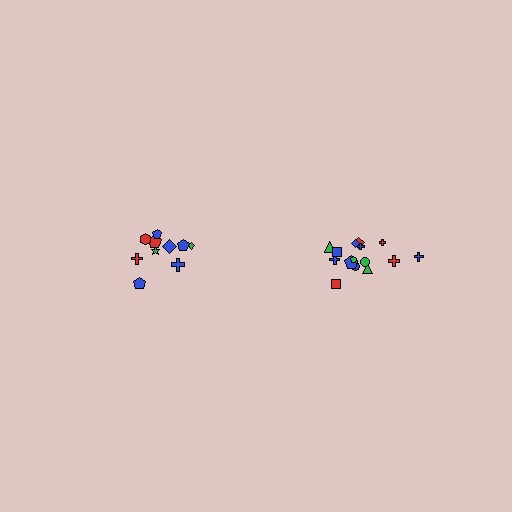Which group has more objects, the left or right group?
The right group.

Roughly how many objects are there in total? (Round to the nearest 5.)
Roughly 25 objects in total.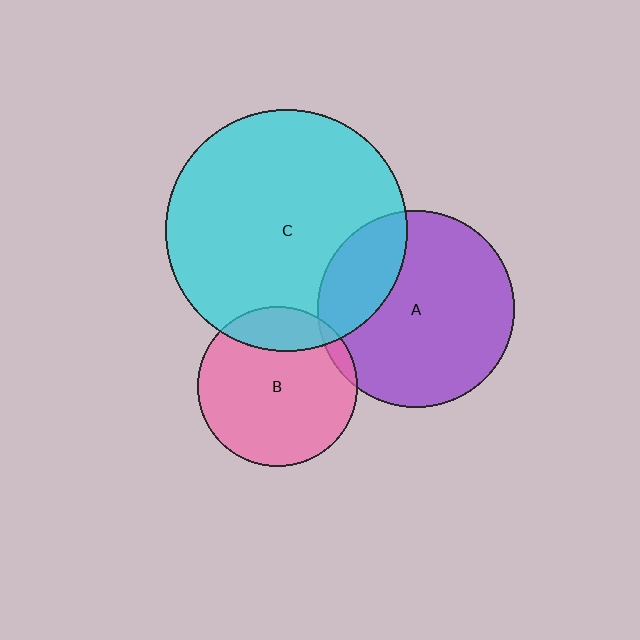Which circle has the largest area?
Circle C (cyan).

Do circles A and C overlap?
Yes.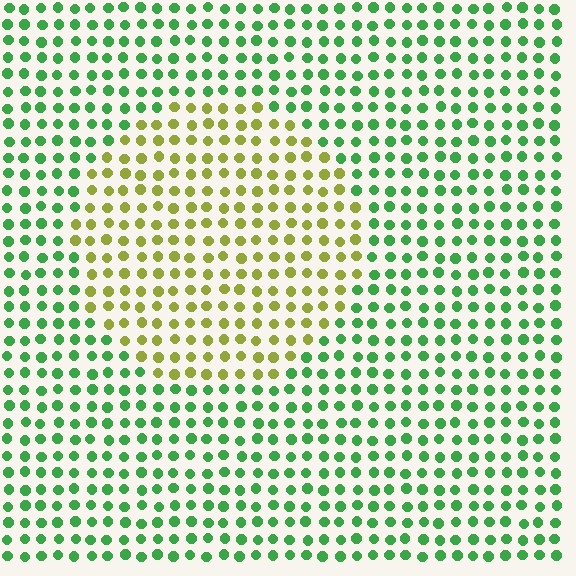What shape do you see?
I see a circle.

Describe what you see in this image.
The image is filled with small green elements in a uniform arrangement. A circle-shaped region is visible where the elements are tinted to a slightly different hue, forming a subtle color boundary.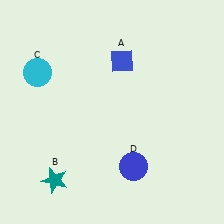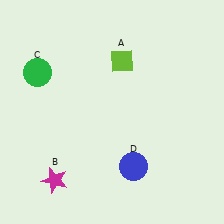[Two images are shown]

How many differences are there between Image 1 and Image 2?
There are 3 differences between the two images.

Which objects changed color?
A changed from blue to lime. B changed from teal to magenta. C changed from cyan to green.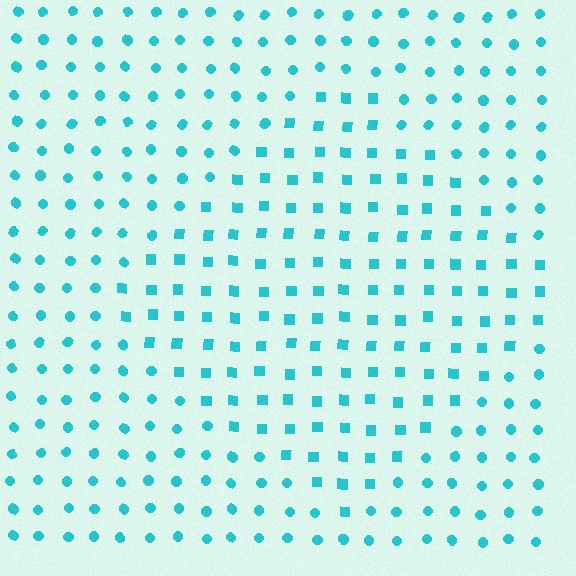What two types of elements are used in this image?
The image uses squares inside the diamond region and circles outside it.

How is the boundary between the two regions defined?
The boundary is defined by a change in element shape: squares inside vs. circles outside. All elements share the same color and spacing.